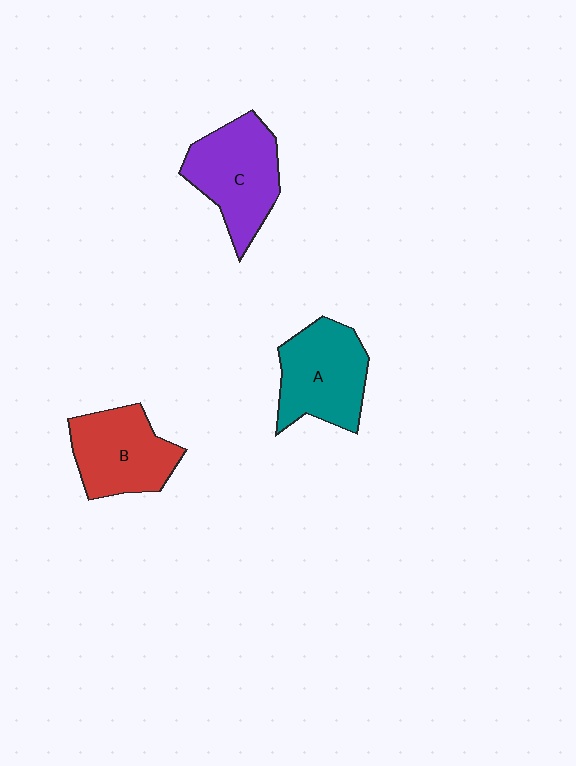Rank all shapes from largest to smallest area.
From largest to smallest: C (purple), A (teal), B (red).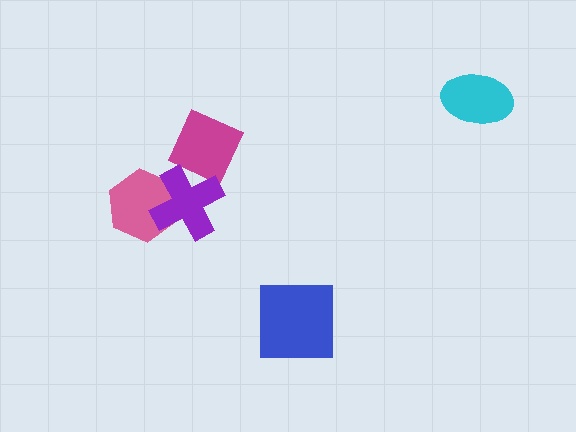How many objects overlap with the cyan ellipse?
0 objects overlap with the cyan ellipse.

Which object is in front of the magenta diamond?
The purple cross is in front of the magenta diamond.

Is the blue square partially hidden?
No, no other shape covers it.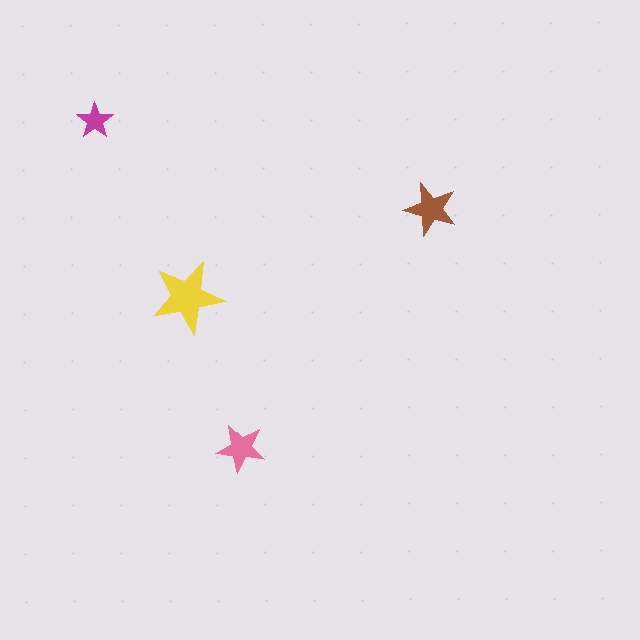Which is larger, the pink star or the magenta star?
The pink one.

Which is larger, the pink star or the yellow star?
The yellow one.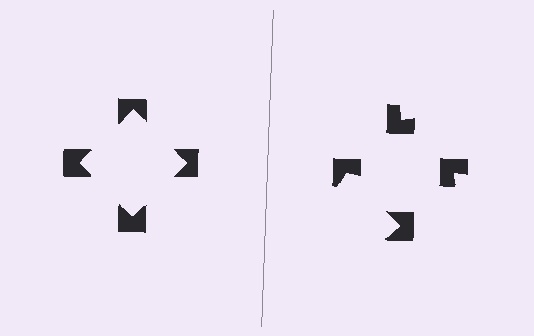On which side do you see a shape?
An illusory square appears on the left side. On the right side the wedge cuts are rotated, so no coherent shape forms.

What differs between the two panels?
The notched squares are positioned identically on both sides; only the wedge orientations differ. On the left they align to a square; on the right they are misaligned.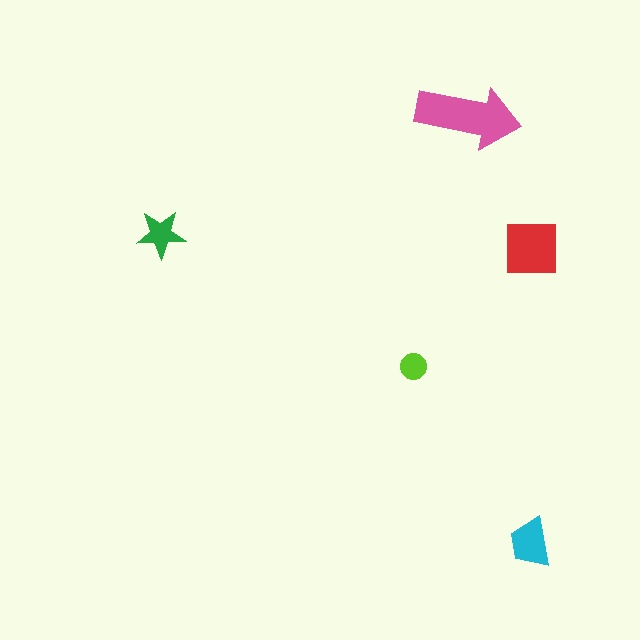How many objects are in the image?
There are 5 objects in the image.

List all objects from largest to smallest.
The pink arrow, the red square, the cyan trapezoid, the green star, the lime circle.